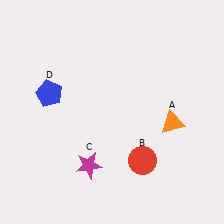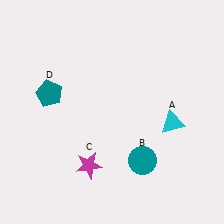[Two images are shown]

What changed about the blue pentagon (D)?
In Image 1, D is blue. In Image 2, it changed to teal.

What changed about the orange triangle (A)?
In Image 1, A is orange. In Image 2, it changed to cyan.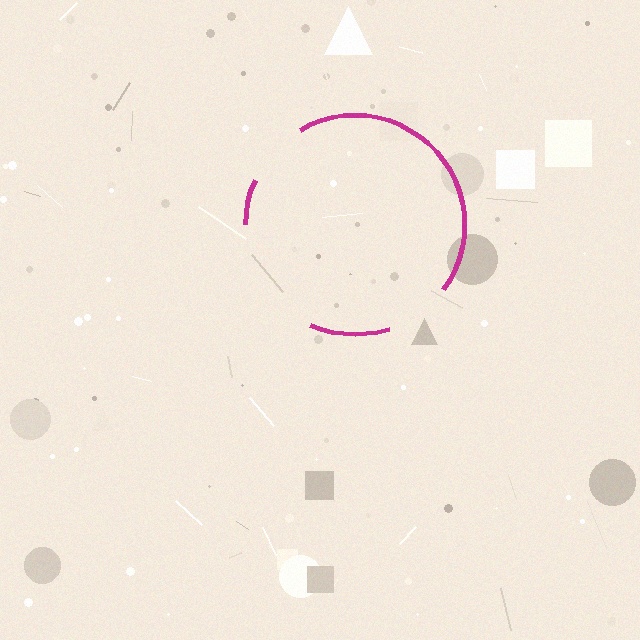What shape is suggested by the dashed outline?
The dashed outline suggests a circle.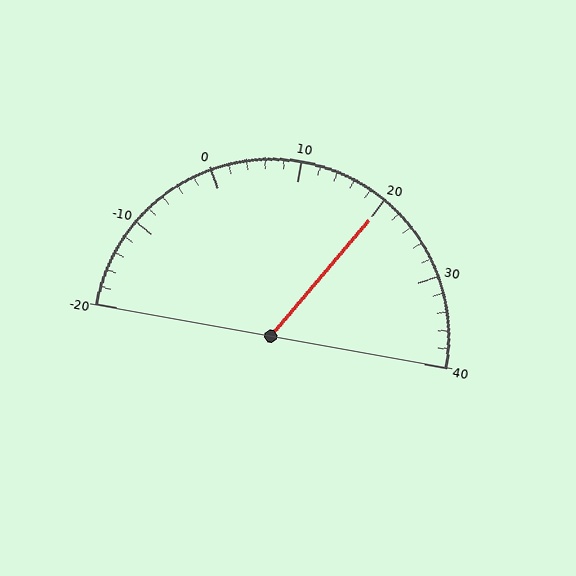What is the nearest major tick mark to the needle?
The nearest major tick mark is 20.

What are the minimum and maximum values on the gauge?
The gauge ranges from -20 to 40.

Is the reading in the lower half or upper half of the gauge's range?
The reading is in the upper half of the range (-20 to 40).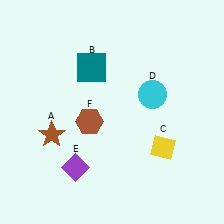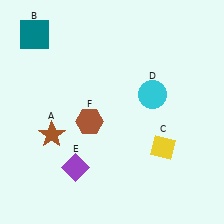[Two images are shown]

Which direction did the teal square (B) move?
The teal square (B) moved left.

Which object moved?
The teal square (B) moved left.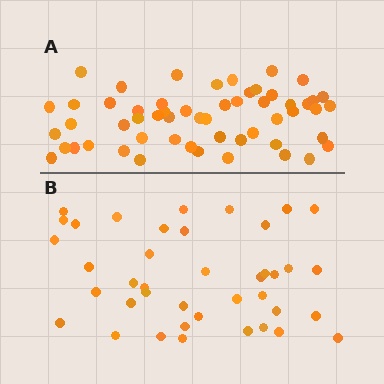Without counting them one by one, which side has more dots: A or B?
Region A (the top region) has more dots.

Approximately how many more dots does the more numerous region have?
Region A has approximately 15 more dots than region B.